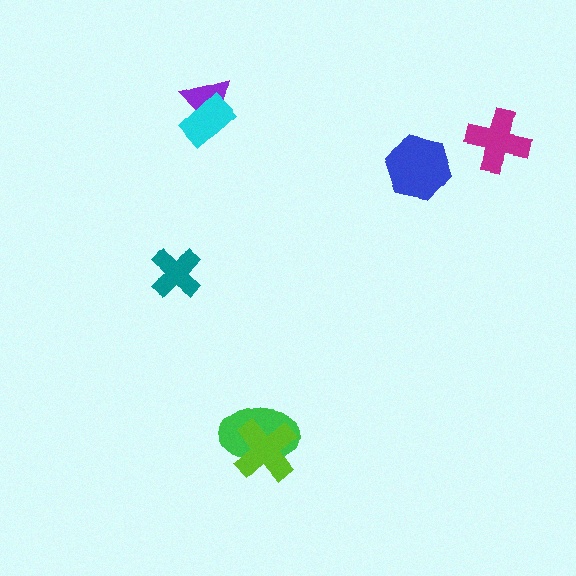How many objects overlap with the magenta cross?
0 objects overlap with the magenta cross.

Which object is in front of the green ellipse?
The lime cross is in front of the green ellipse.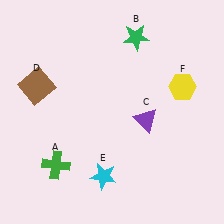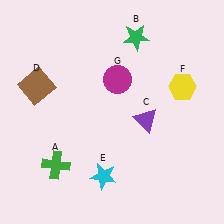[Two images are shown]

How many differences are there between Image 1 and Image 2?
There is 1 difference between the two images.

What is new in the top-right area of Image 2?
A magenta circle (G) was added in the top-right area of Image 2.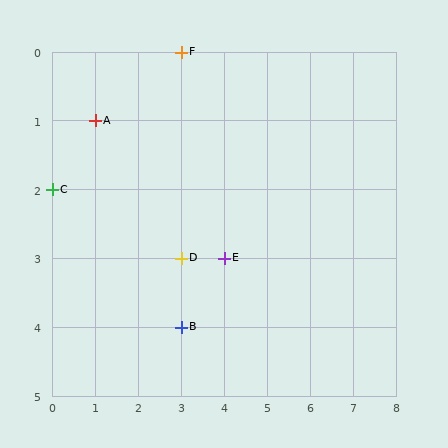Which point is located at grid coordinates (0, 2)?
Point C is at (0, 2).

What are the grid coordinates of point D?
Point D is at grid coordinates (3, 3).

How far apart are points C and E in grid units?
Points C and E are 4 columns and 1 row apart (about 4.1 grid units diagonally).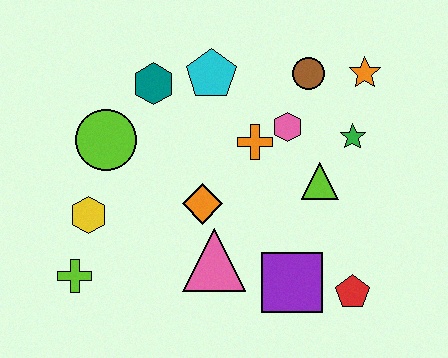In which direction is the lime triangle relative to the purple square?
The lime triangle is above the purple square.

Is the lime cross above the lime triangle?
No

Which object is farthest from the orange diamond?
The orange star is farthest from the orange diamond.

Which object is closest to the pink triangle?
The orange diamond is closest to the pink triangle.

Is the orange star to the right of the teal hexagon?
Yes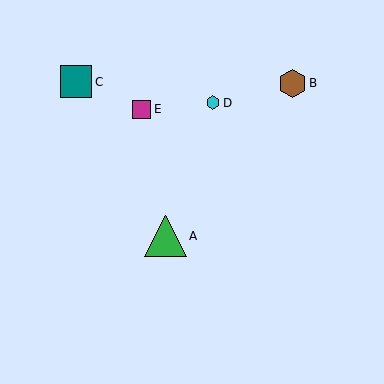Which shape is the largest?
The green triangle (labeled A) is the largest.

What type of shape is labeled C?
Shape C is a teal square.